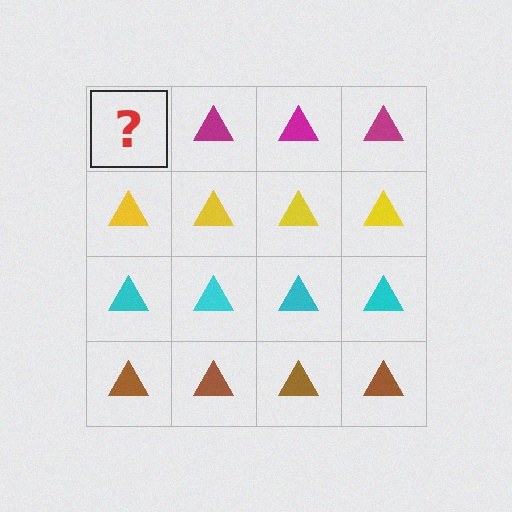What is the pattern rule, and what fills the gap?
The rule is that each row has a consistent color. The gap should be filled with a magenta triangle.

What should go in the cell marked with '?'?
The missing cell should contain a magenta triangle.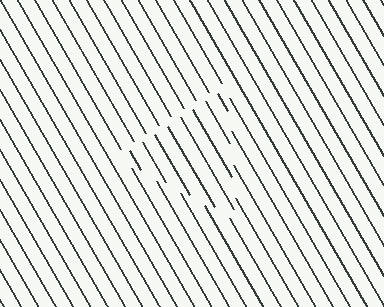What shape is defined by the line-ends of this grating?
An illusory triangle. The interior of the shape contains the same grating, shifted by half a period — the contour is defined by the phase discontinuity where line-ends from the inner and outer gratings abut.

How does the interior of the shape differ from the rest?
The interior of the shape contains the same grating, shifted by half a period — the contour is defined by the phase discontinuity where line-ends from the inner and outer gratings abut.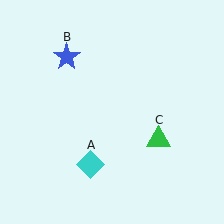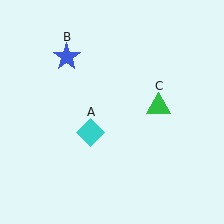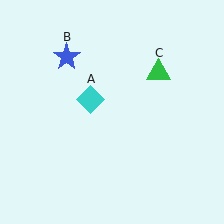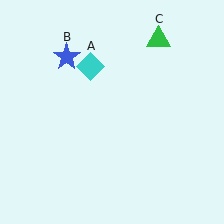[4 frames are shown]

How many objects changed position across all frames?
2 objects changed position: cyan diamond (object A), green triangle (object C).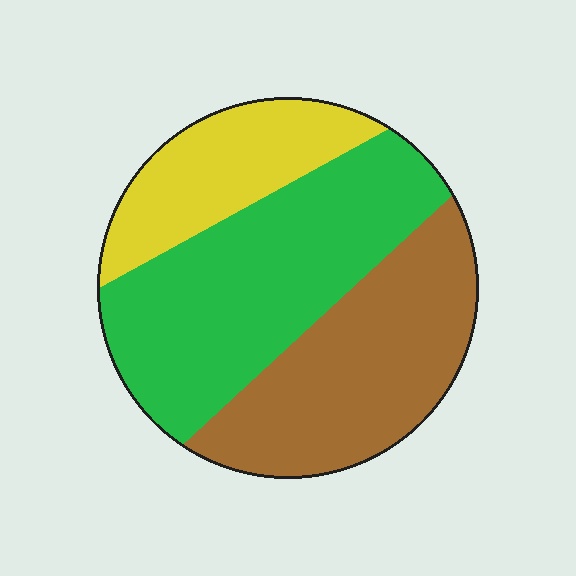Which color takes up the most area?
Green, at roughly 45%.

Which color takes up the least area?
Yellow, at roughly 20%.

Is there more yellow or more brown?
Brown.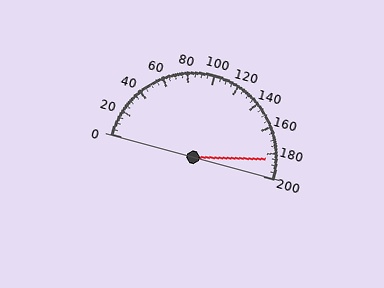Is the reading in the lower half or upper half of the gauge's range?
The reading is in the upper half of the range (0 to 200).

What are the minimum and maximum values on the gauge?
The gauge ranges from 0 to 200.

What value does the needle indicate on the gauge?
The needle indicates approximately 185.